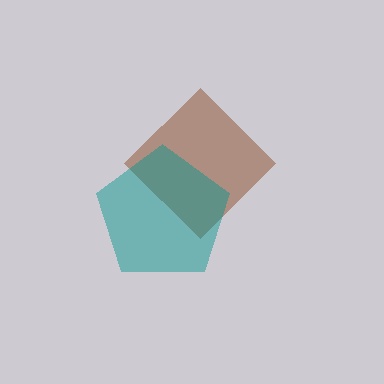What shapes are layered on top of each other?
The layered shapes are: a brown diamond, a teal pentagon.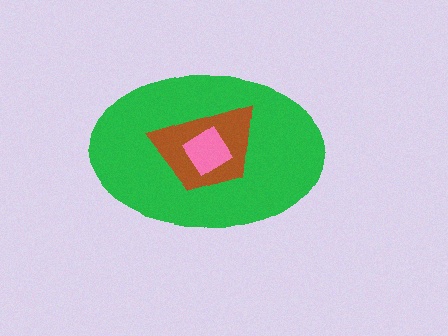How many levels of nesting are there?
3.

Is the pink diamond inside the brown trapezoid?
Yes.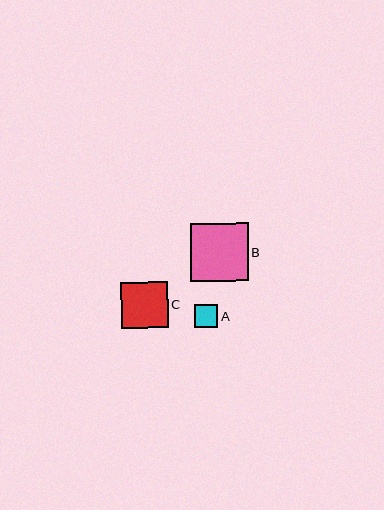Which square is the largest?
Square B is the largest with a size of approximately 57 pixels.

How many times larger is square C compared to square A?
Square C is approximately 2.1 times the size of square A.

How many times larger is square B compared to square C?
Square B is approximately 1.2 times the size of square C.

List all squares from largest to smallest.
From largest to smallest: B, C, A.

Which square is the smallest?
Square A is the smallest with a size of approximately 23 pixels.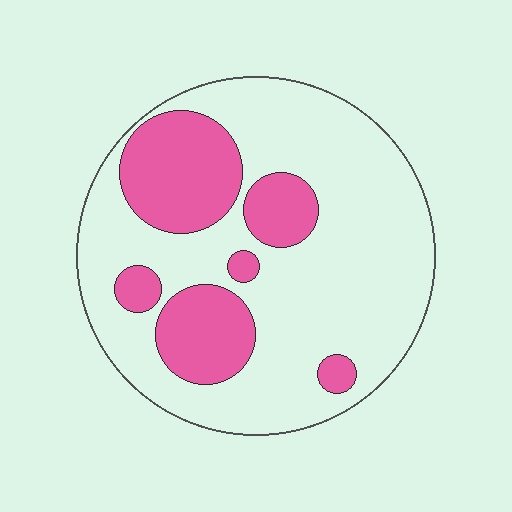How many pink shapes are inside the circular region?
6.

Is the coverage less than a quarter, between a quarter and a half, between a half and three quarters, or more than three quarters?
Between a quarter and a half.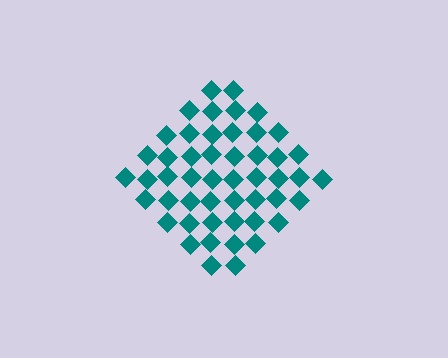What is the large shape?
The large shape is a diamond.